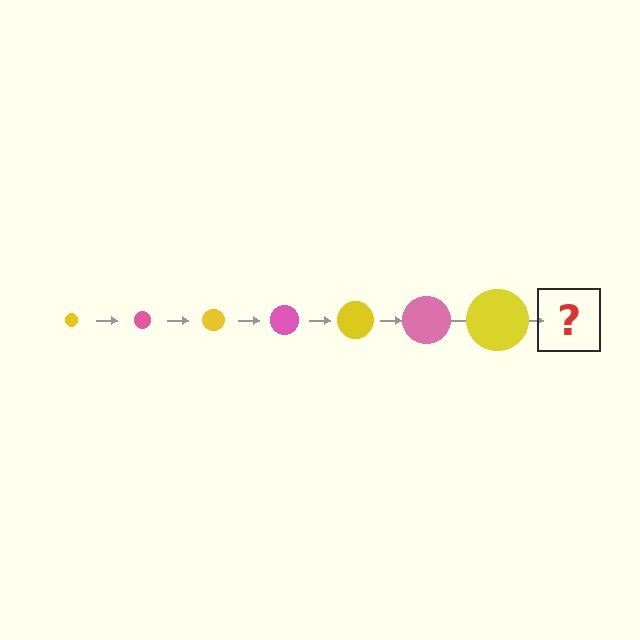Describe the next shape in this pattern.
It should be a pink circle, larger than the previous one.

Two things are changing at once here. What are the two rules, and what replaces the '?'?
The two rules are that the circle grows larger each step and the color cycles through yellow and pink. The '?' should be a pink circle, larger than the previous one.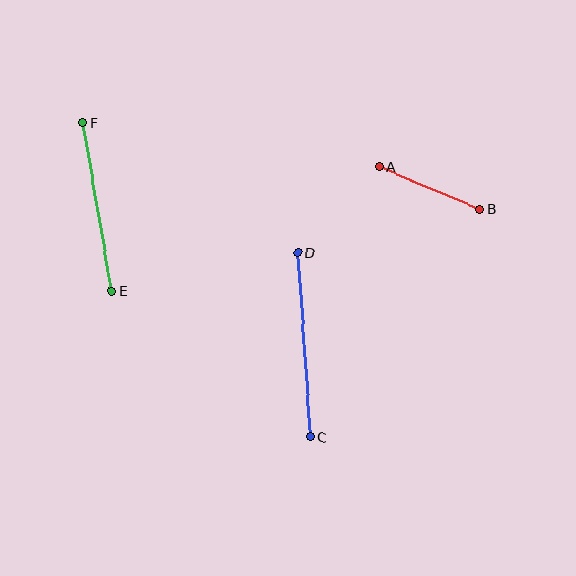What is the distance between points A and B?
The distance is approximately 109 pixels.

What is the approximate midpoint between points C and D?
The midpoint is at approximately (304, 345) pixels.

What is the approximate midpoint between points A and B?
The midpoint is at approximately (430, 188) pixels.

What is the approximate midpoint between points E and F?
The midpoint is at approximately (97, 207) pixels.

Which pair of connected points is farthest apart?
Points C and D are farthest apart.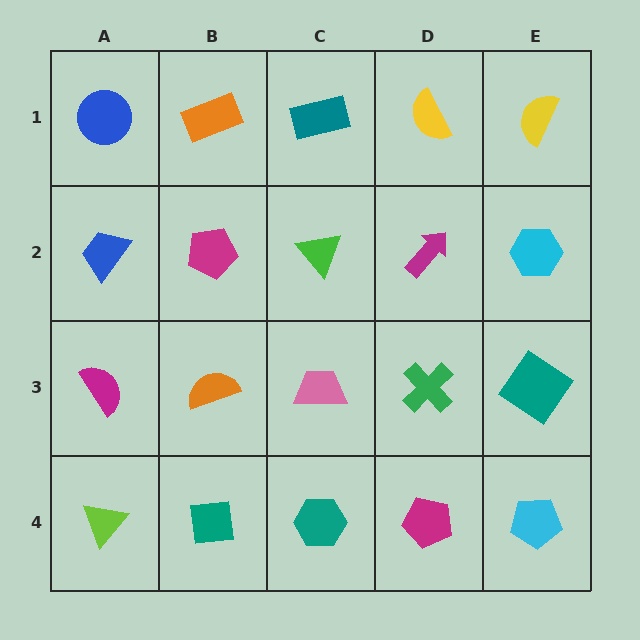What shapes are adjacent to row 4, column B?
An orange semicircle (row 3, column B), a lime triangle (row 4, column A), a teal hexagon (row 4, column C).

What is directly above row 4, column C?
A pink trapezoid.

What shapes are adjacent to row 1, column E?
A cyan hexagon (row 2, column E), a yellow semicircle (row 1, column D).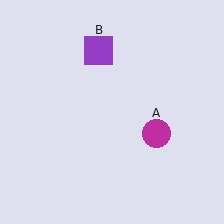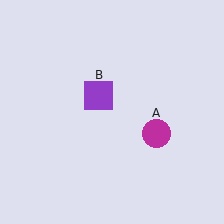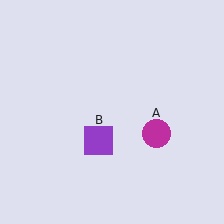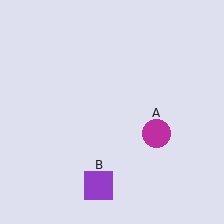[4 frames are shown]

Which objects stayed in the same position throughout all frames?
Magenta circle (object A) remained stationary.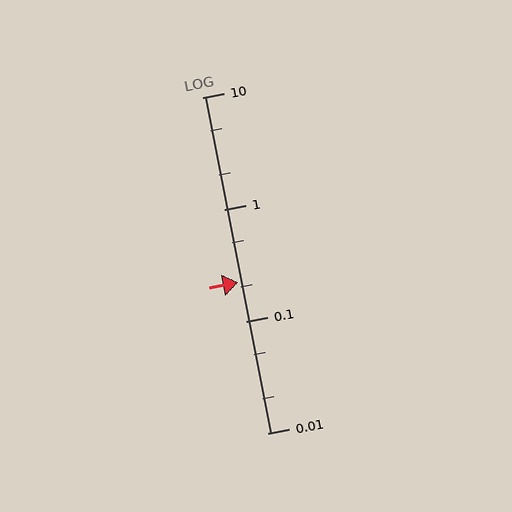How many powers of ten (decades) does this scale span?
The scale spans 3 decades, from 0.01 to 10.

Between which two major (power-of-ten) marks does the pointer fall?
The pointer is between 0.1 and 1.